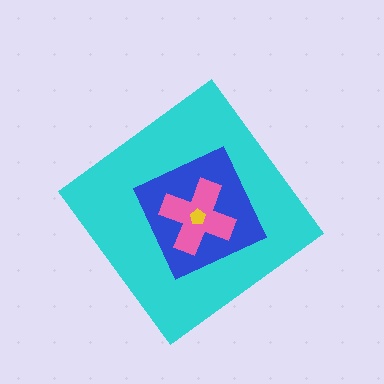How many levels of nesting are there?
4.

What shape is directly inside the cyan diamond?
The blue square.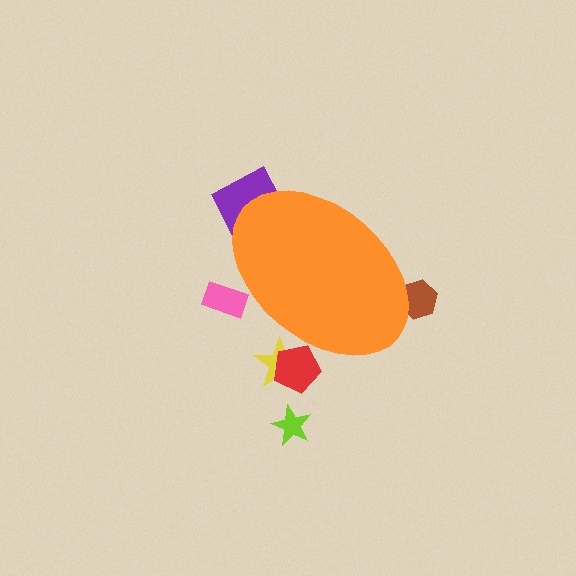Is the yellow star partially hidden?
Yes, the yellow star is partially hidden behind the orange ellipse.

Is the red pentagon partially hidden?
Yes, the red pentagon is partially hidden behind the orange ellipse.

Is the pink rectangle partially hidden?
Yes, the pink rectangle is partially hidden behind the orange ellipse.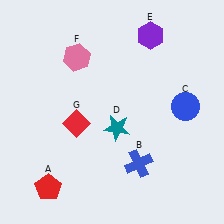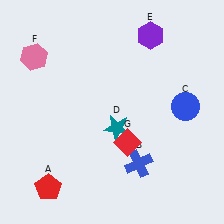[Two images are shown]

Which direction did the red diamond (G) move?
The red diamond (G) moved right.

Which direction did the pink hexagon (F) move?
The pink hexagon (F) moved left.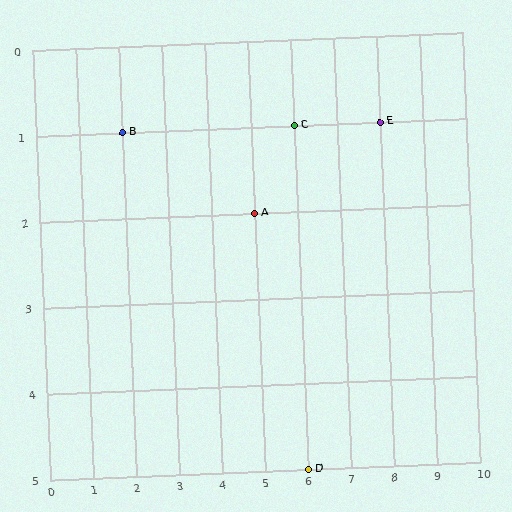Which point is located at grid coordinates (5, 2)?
Point A is at (5, 2).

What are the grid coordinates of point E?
Point E is at grid coordinates (8, 1).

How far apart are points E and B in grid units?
Points E and B are 6 columns apart.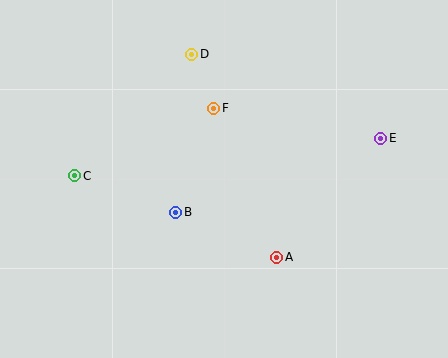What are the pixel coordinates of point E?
Point E is at (381, 138).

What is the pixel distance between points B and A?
The distance between B and A is 111 pixels.